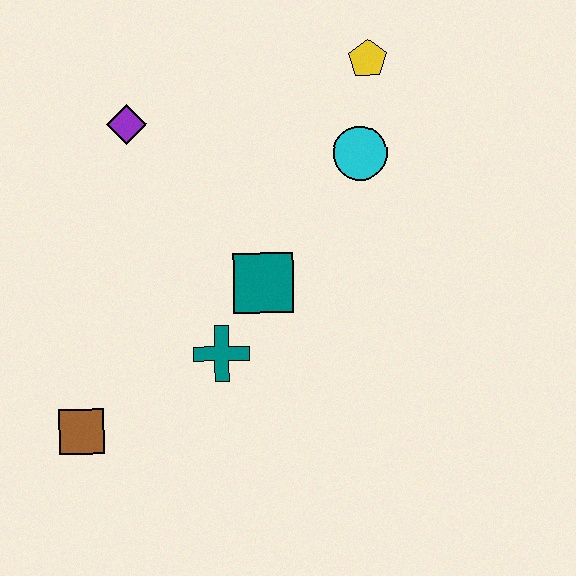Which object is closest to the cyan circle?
The yellow pentagon is closest to the cyan circle.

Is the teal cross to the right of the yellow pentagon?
No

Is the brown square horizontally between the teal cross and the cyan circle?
No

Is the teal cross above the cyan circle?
No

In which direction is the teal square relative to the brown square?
The teal square is to the right of the brown square.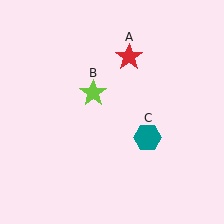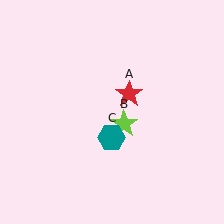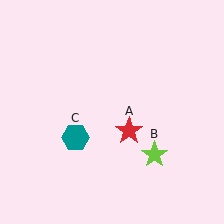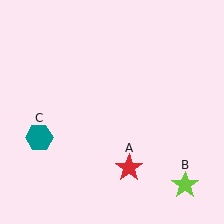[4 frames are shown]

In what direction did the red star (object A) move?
The red star (object A) moved down.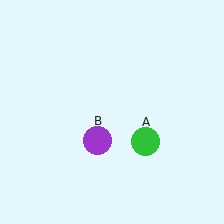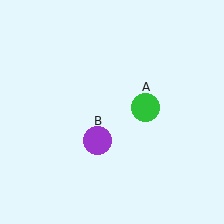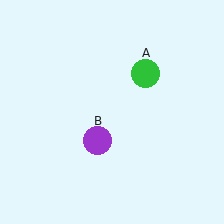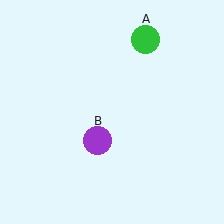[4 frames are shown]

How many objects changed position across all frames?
1 object changed position: green circle (object A).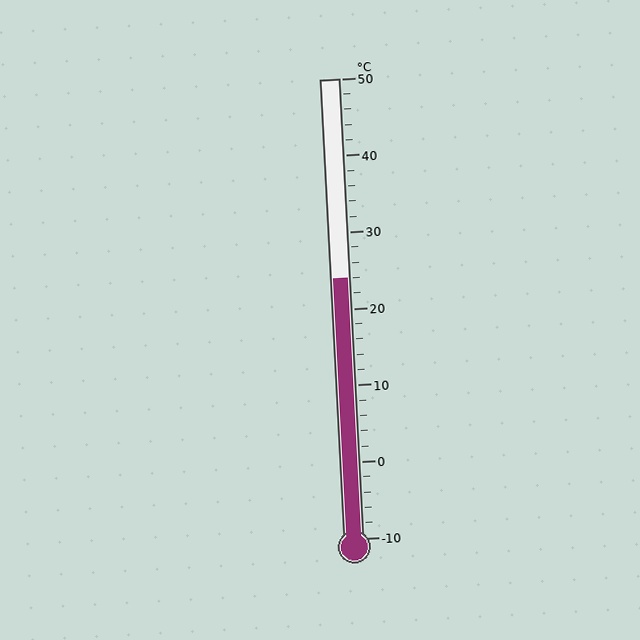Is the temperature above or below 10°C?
The temperature is above 10°C.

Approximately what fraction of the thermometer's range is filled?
The thermometer is filled to approximately 55% of its range.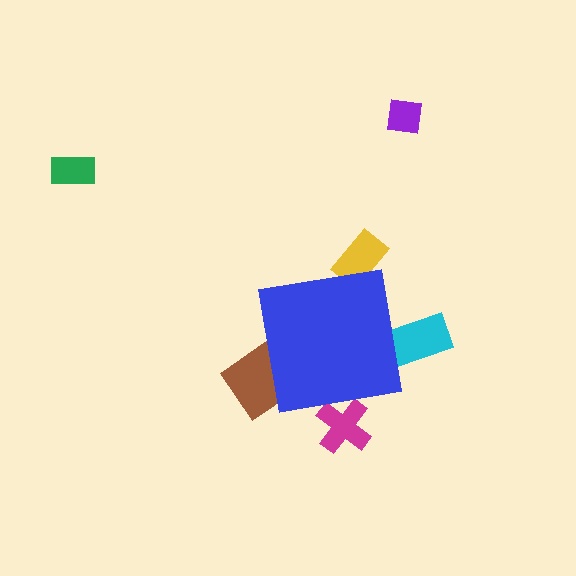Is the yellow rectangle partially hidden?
Yes, the yellow rectangle is partially hidden behind the blue square.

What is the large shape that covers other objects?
A blue square.